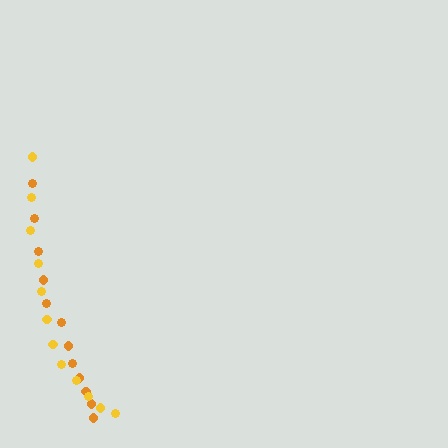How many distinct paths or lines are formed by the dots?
There are 2 distinct paths.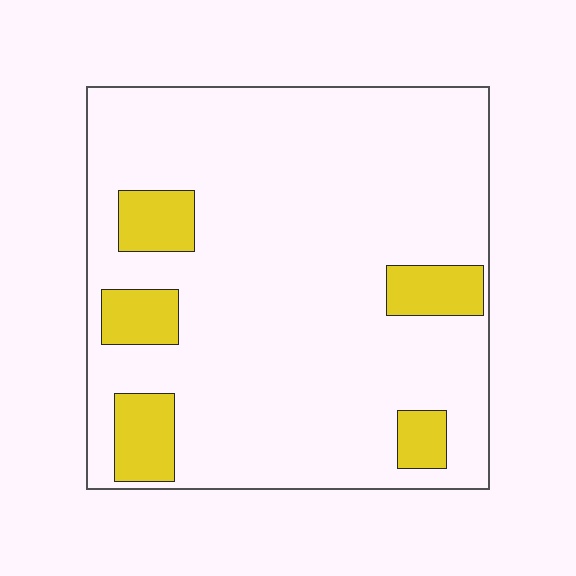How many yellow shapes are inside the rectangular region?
5.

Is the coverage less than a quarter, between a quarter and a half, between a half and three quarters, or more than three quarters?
Less than a quarter.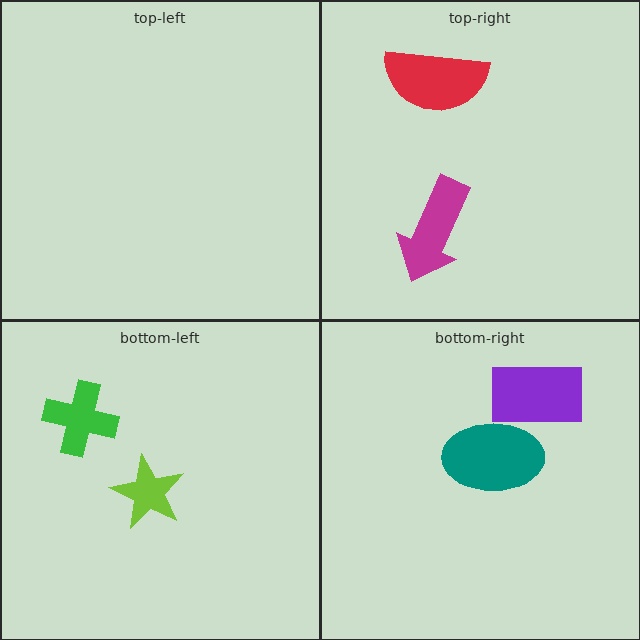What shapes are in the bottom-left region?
The green cross, the lime star.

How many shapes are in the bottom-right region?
2.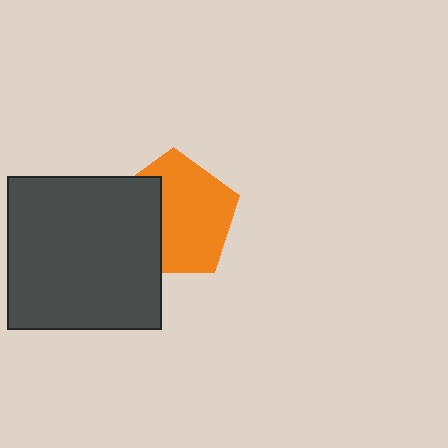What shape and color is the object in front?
The object in front is a dark gray square.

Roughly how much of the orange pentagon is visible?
Most of it is visible (roughly 65%).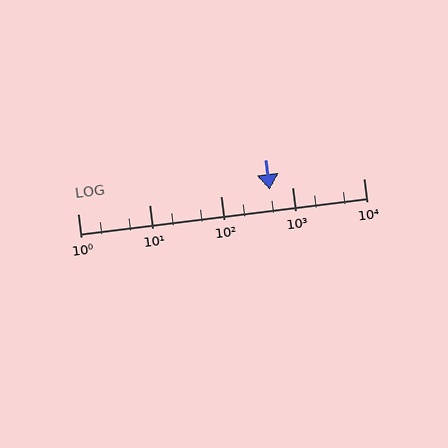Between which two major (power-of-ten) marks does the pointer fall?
The pointer is between 100 and 1000.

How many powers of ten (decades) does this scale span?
The scale spans 4 decades, from 1 to 10000.